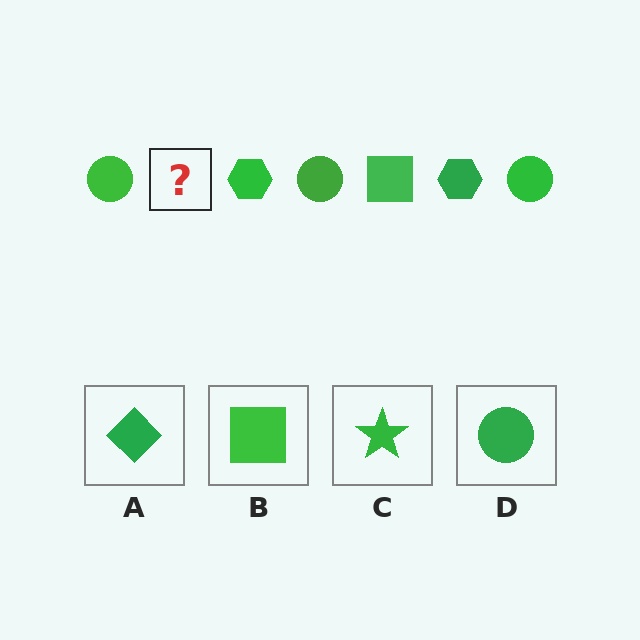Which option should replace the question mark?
Option B.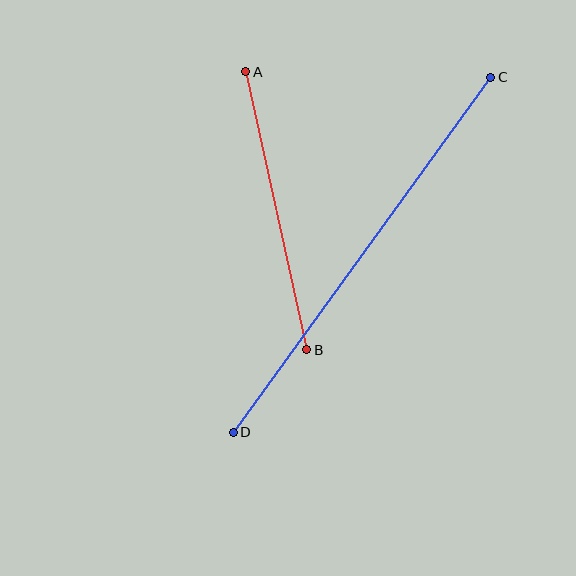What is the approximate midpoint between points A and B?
The midpoint is at approximately (276, 211) pixels.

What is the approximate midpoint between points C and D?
The midpoint is at approximately (362, 255) pixels.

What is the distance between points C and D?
The distance is approximately 438 pixels.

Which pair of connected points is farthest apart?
Points C and D are farthest apart.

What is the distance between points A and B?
The distance is approximately 285 pixels.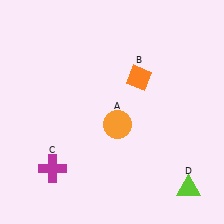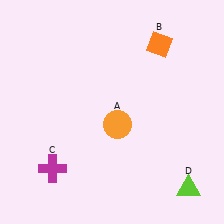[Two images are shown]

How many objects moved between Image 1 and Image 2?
1 object moved between the two images.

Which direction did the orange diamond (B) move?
The orange diamond (B) moved up.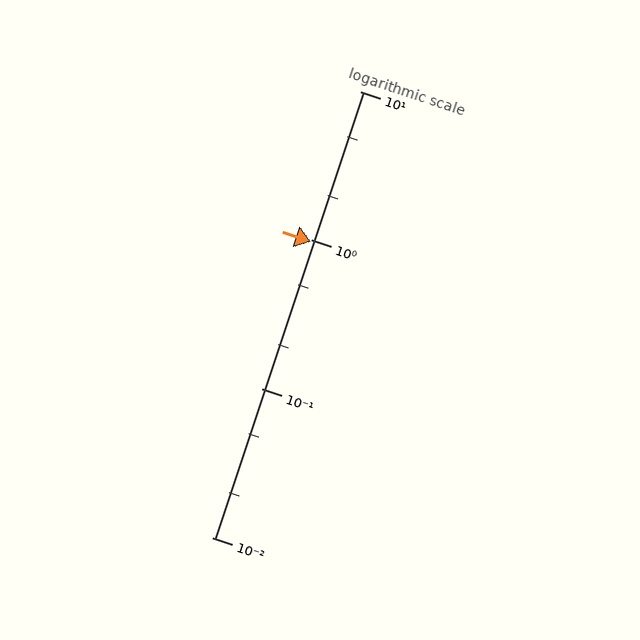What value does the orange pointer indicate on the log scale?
The pointer indicates approximately 0.98.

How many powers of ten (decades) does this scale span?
The scale spans 3 decades, from 0.01 to 10.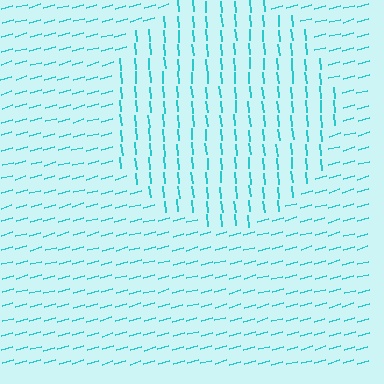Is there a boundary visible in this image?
Yes, there is a texture boundary formed by a change in line orientation.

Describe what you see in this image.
The image is filled with small cyan line segments. A circle region in the image has lines oriented differently from the surrounding lines, creating a visible texture boundary.